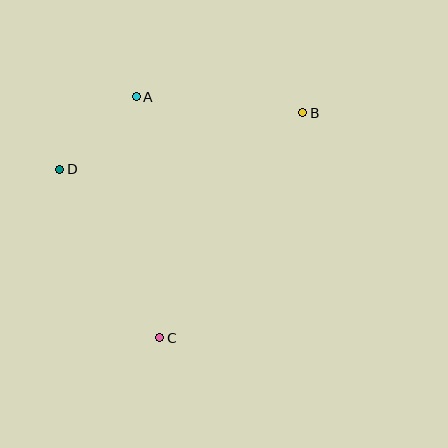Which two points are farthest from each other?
Points B and C are farthest from each other.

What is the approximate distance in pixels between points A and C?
The distance between A and C is approximately 243 pixels.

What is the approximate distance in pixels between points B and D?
The distance between B and D is approximately 249 pixels.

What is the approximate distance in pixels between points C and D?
The distance between C and D is approximately 196 pixels.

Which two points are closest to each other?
Points A and D are closest to each other.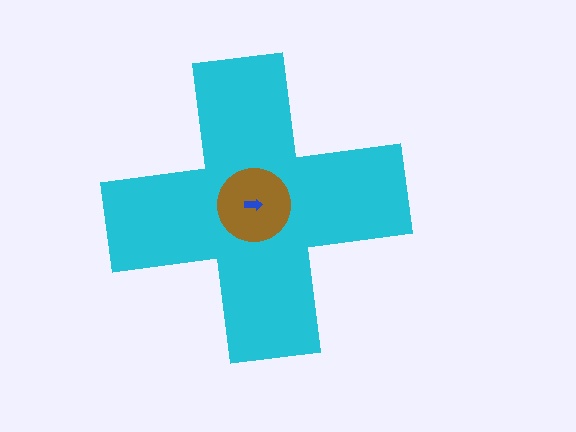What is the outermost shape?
The cyan cross.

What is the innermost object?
The blue arrow.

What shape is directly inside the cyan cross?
The brown circle.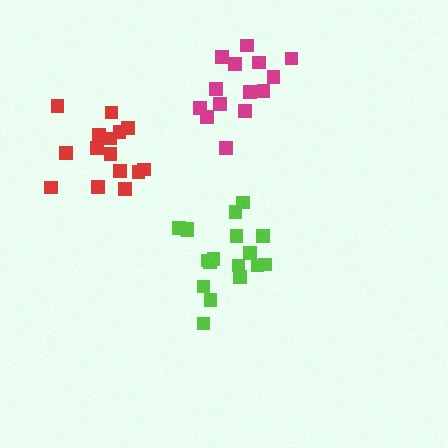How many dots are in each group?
Group 1: 15 dots, Group 2: 14 dots, Group 3: 18 dots (47 total).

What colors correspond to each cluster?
The clusters are colored: red, magenta, lime.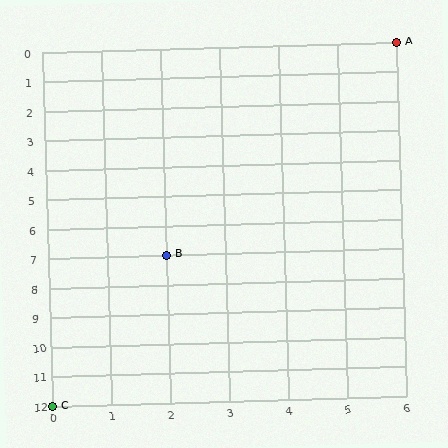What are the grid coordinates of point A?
Point A is at grid coordinates (6, 0).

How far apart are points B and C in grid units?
Points B and C are 2 columns and 5 rows apart (about 5.4 grid units diagonally).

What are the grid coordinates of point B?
Point B is at grid coordinates (2, 7).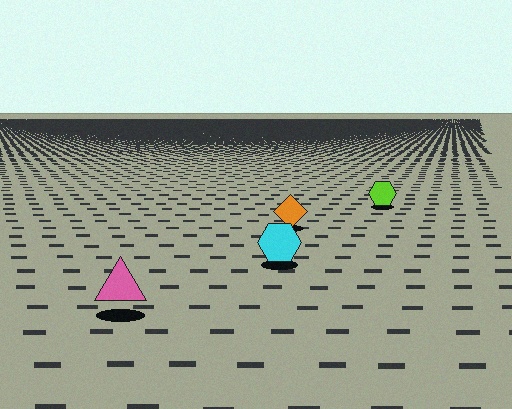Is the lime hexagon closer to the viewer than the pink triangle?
No. The pink triangle is closer — you can tell from the texture gradient: the ground texture is coarser near it.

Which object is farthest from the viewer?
The lime hexagon is farthest from the viewer. It appears smaller and the ground texture around it is denser.